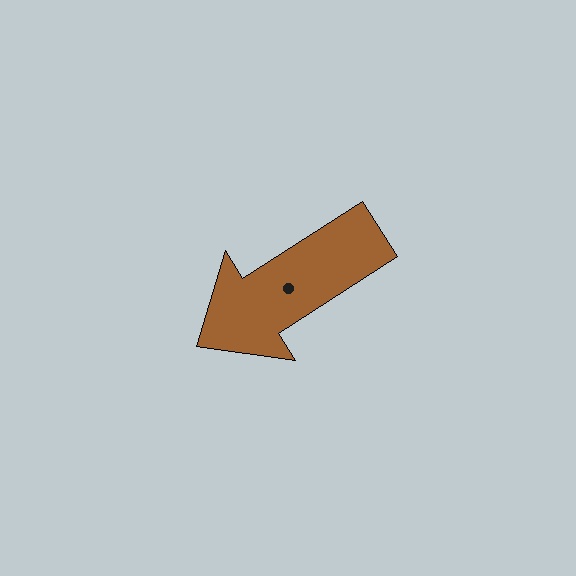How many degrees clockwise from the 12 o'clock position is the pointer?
Approximately 237 degrees.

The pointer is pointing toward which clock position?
Roughly 8 o'clock.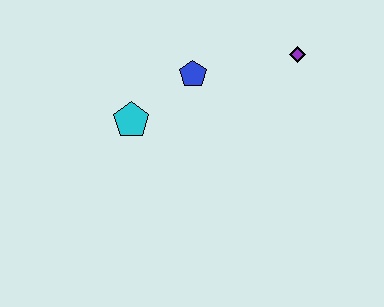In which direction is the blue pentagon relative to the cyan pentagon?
The blue pentagon is to the right of the cyan pentagon.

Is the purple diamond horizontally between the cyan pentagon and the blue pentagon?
No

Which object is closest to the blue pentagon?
The cyan pentagon is closest to the blue pentagon.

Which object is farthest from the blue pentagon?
The purple diamond is farthest from the blue pentagon.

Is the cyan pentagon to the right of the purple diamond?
No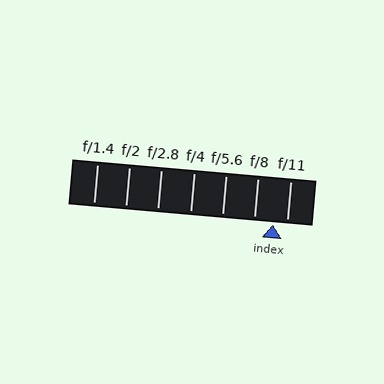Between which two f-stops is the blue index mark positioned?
The index mark is between f/8 and f/11.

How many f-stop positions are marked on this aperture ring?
There are 7 f-stop positions marked.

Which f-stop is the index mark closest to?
The index mark is closest to f/11.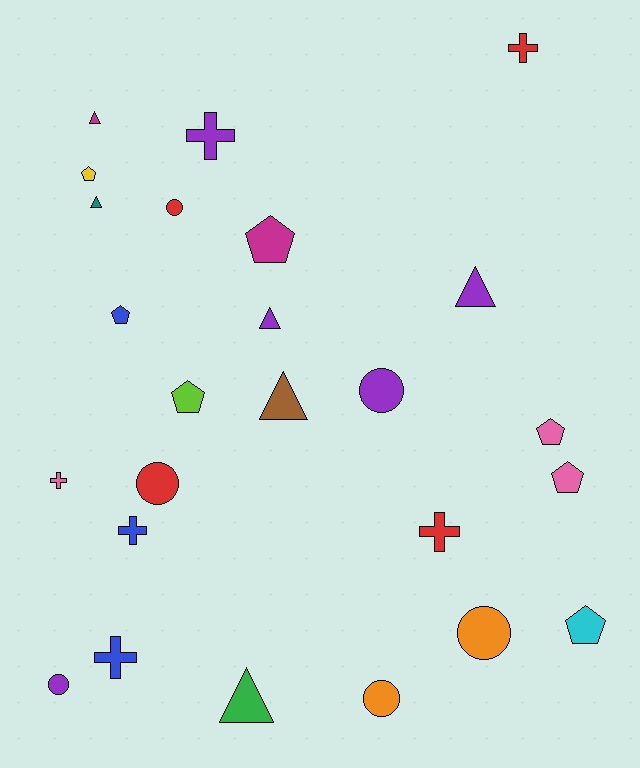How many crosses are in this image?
There are 6 crosses.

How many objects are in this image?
There are 25 objects.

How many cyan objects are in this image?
There is 1 cyan object.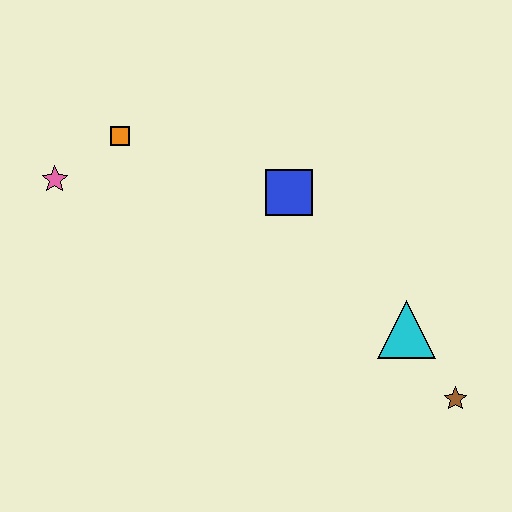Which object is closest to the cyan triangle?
The brown star is closest to the cyan triangle.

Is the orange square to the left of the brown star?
Yes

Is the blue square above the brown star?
Yes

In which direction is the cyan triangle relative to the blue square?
The cyan triangle is below the blue square.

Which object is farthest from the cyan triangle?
The pink star is farthest from the cyan triangle.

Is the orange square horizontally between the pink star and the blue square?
Yes